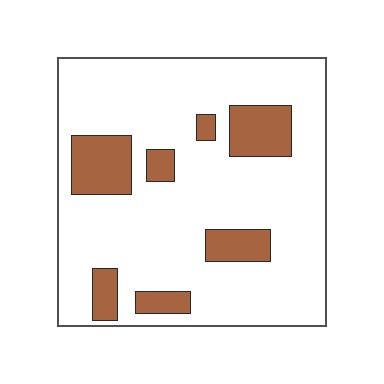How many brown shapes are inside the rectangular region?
7.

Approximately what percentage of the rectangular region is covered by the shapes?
Approximately 20%.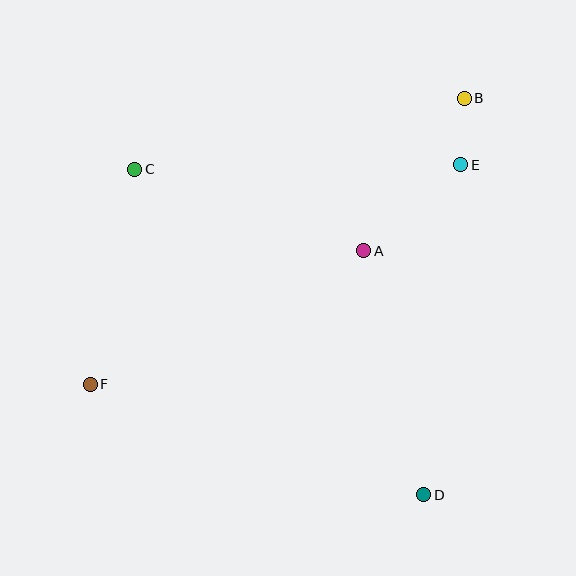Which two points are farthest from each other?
Points B and F are farthest from each other.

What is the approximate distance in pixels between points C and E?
The distance between C and E is approximately 326 pixels.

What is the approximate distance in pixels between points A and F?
The distance between A and F is approximately 304 pixels.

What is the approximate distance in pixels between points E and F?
The distance between E and F is approximately 430 pixels.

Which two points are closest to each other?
Points B and E are closest to each other.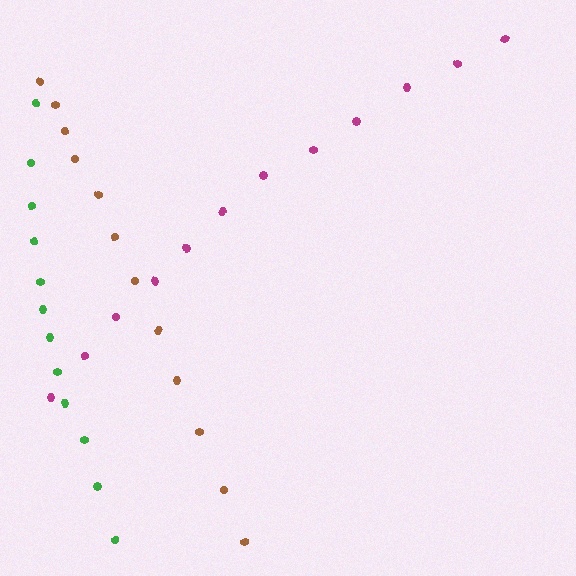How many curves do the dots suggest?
There are 3 distinct paths.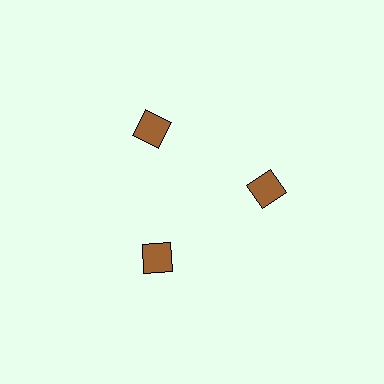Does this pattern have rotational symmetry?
Yes, this pattern has 3-fold rotational symmetry. It looks the same after rotating 120 degrees around the center.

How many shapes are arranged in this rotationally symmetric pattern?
There are 3 shapes, arranged in 3 groups of 1.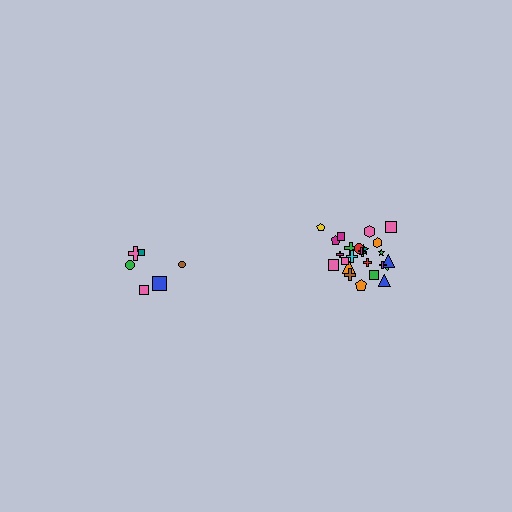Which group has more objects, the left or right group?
The right group.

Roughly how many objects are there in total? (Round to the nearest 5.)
Roughly 30 objects in total.